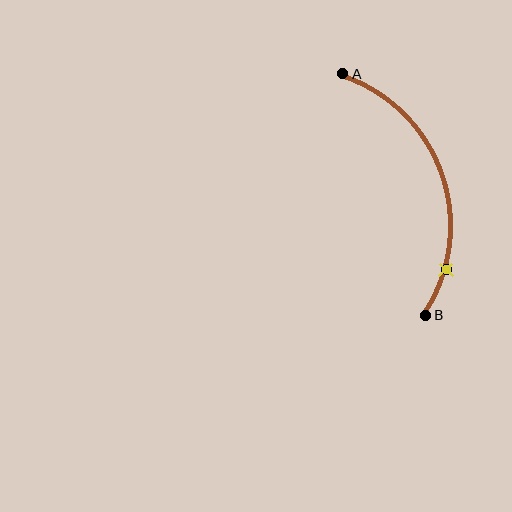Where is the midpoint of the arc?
The arc midpoint is the point on the curve farthest from the straight line joining A and B. It sits to the right of that line.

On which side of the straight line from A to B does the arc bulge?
The arc bulges to the right of the straight line connecting A and B.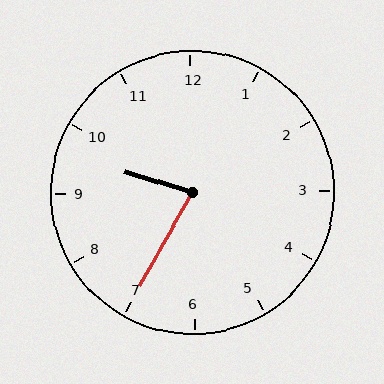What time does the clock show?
9:35.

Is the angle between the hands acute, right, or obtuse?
It is acute.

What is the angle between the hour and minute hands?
Approximately 78 degrees.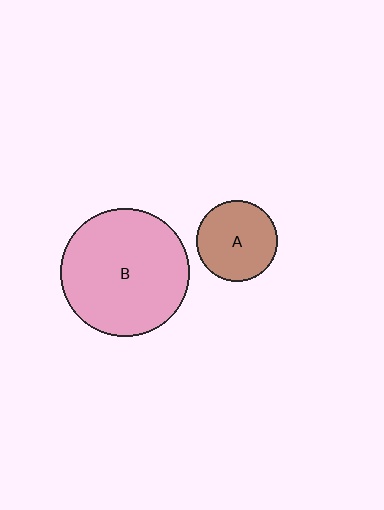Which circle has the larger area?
Circle B (pink).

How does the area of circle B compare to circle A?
Approximately 2.5 times.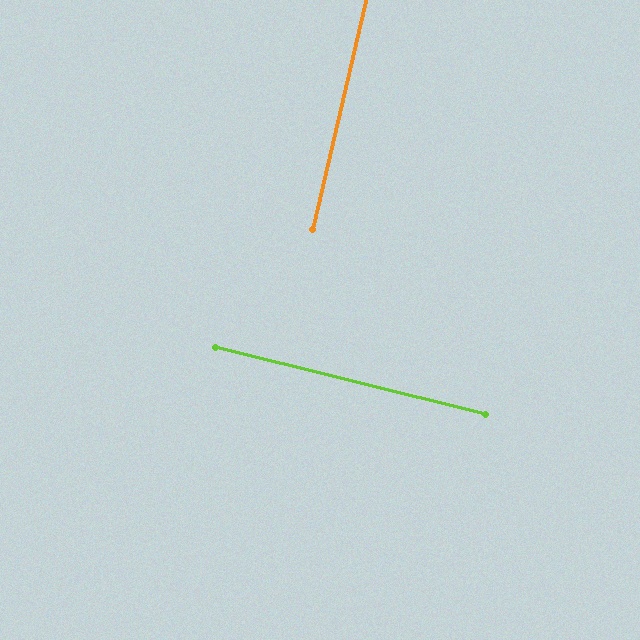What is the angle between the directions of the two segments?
Approximately 89 degrees.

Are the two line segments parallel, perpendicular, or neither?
Perpendicular — they meet at approximately 89°.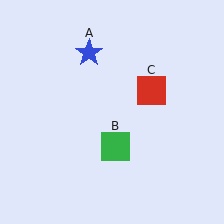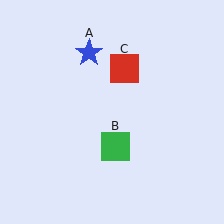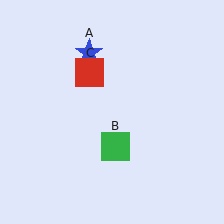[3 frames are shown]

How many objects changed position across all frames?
1 object changed position: red square (object C).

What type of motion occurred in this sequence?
The red square (object C) rotated counterclockwise around the center of the scene.